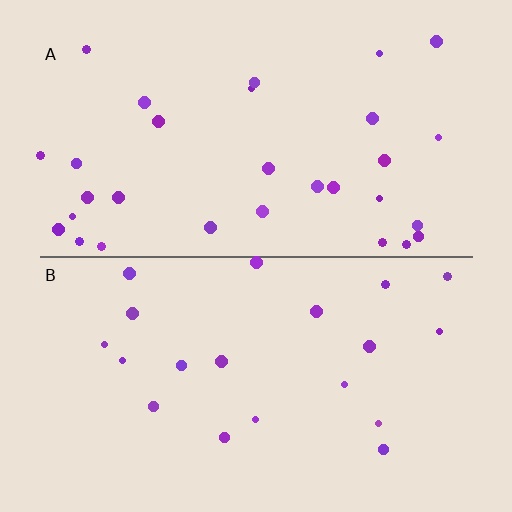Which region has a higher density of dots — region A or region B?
A (the top).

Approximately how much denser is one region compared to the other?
Approximately 1.5× — region A over region B.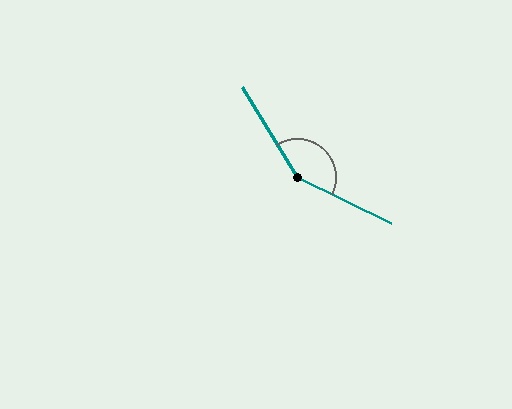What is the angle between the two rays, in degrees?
Approximately 148 degrees.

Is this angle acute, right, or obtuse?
It is obtuse.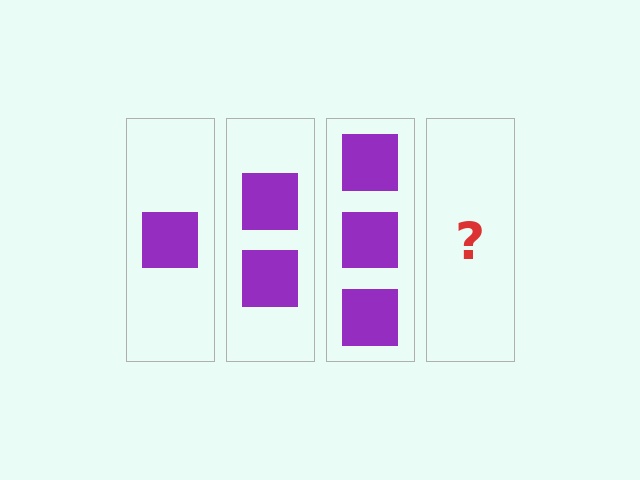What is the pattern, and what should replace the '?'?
The pattern is that each step adds one more square. The '?' should be 4 squares.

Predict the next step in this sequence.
The next step is 4 squares.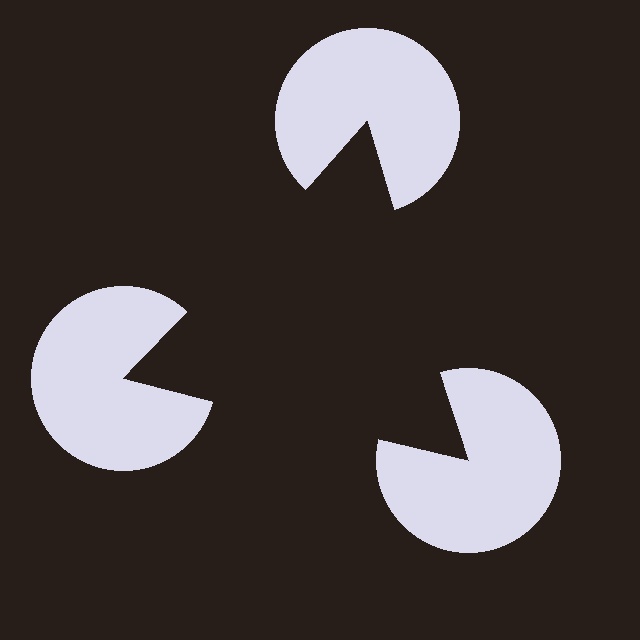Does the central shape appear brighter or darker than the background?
It typically appears slightly darker than the background, even though no actual brightness change is drawn.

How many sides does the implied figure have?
3 sides.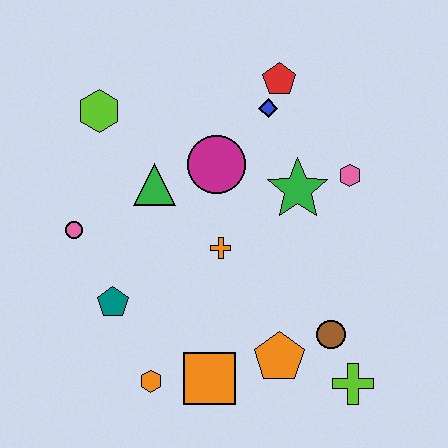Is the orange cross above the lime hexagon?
No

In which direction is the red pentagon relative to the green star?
The red pentagon is above the green star.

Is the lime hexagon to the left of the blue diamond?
Yes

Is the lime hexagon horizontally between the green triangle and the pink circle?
Yes